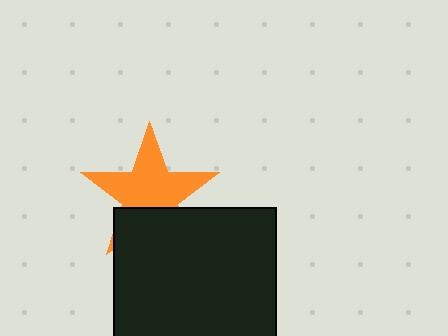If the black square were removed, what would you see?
You would see the complete orange star.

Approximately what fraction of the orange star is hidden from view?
Roughly 32% of the orange star is hidden behind the black square.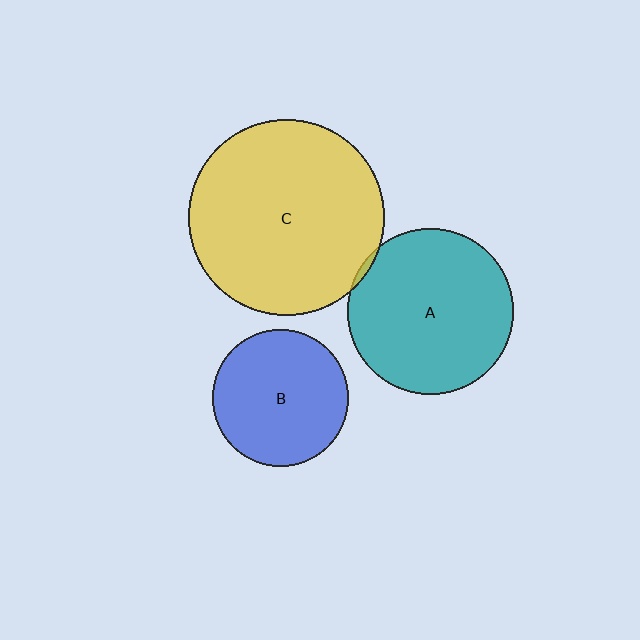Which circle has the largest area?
Circle C (yellow).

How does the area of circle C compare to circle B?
Approximately 2.1 times.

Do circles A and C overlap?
Yes.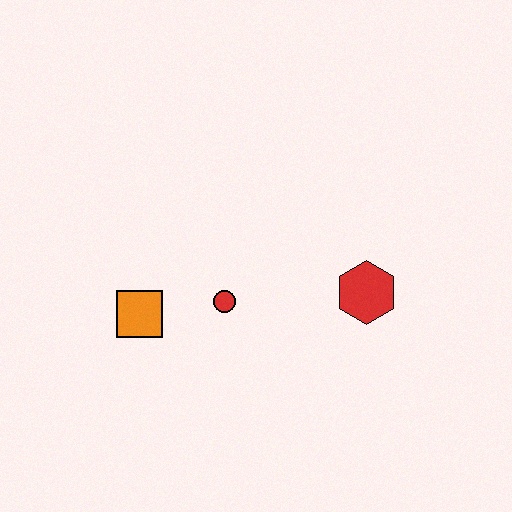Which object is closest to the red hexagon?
The red circle is closest to the red hexagon.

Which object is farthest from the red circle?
The red hexagon is farthest from the red circle.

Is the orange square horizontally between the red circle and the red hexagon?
No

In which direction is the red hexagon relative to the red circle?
The red hexagon is to the right of the red circle.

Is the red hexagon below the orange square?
No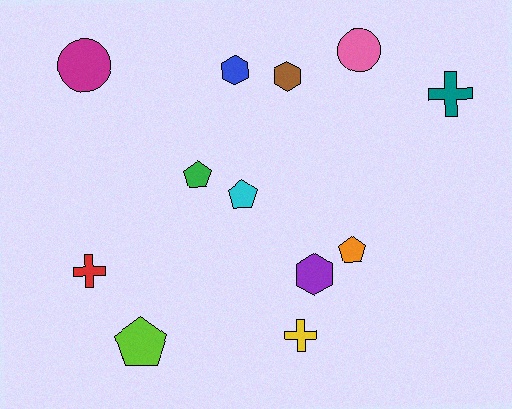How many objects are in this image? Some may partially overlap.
There are 12 objects.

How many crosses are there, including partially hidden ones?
There are 3 crosses.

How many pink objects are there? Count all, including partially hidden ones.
There is 1 pink object.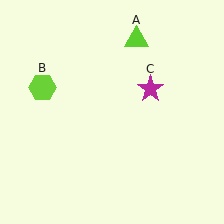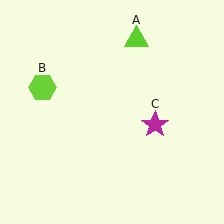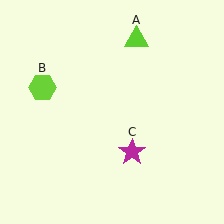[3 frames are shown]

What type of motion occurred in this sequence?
The magenta star (object C) rotated clockwise around the center of the scene.